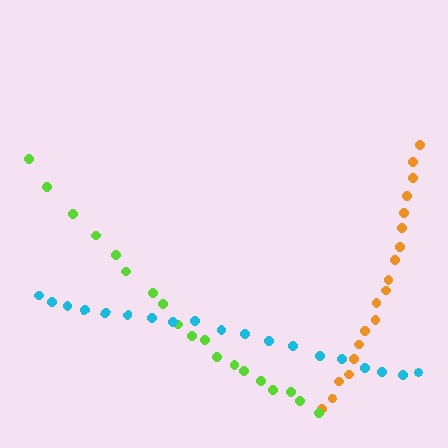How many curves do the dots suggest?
There are 3 distinct paths.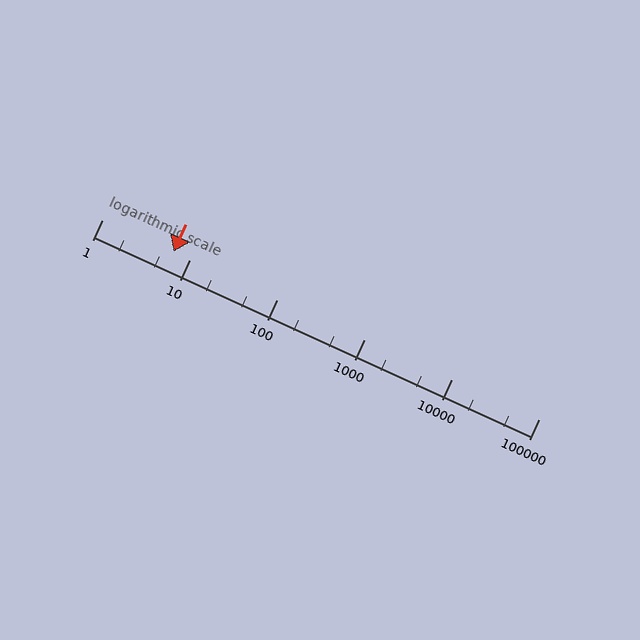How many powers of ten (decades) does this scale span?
The scale spans 5 decades, from 1 to 100000.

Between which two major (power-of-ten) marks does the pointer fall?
The pointer is between 1 and 10.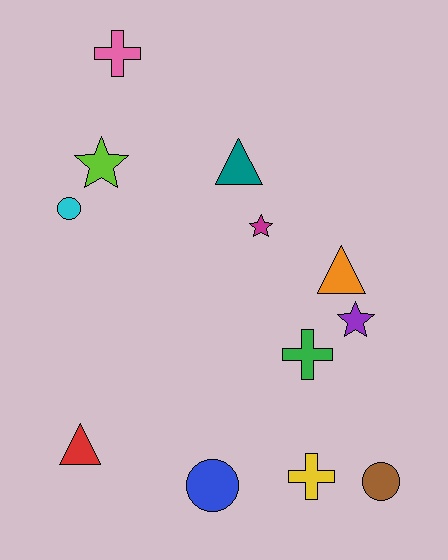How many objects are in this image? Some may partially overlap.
There are 12 objects.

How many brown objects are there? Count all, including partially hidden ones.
There is 1 brown object.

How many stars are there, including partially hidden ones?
There are 3 stars.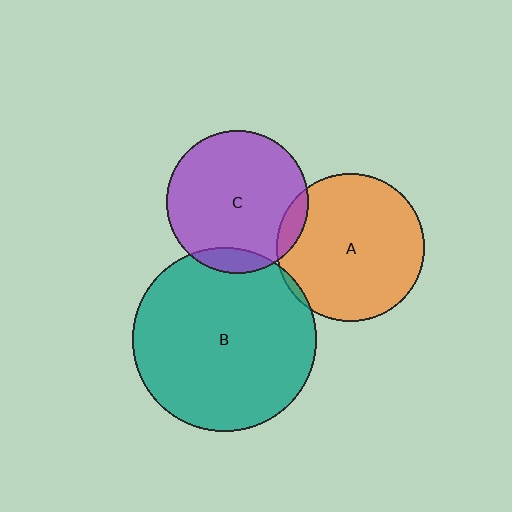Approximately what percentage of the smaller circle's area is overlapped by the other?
Approximately 5%.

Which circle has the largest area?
Circle B (teal).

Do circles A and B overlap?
Yes.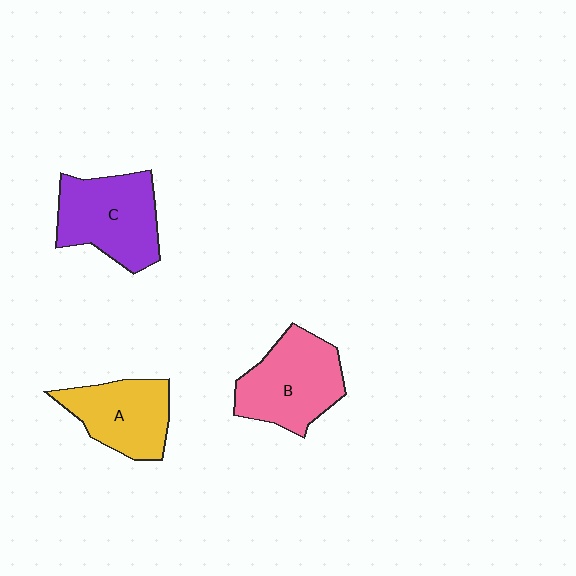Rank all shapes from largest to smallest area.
From largest to smallest: C (purple), B (pink), A (yellow).